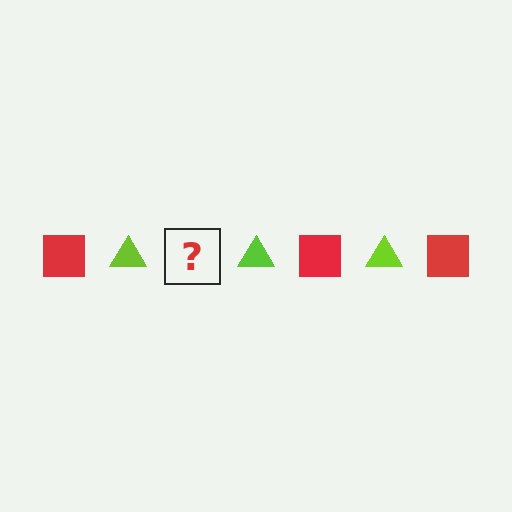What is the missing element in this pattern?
The missing element is a red square.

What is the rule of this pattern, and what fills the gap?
The rule is that the pattern alternates between red square and lime triangle. The gap should be filled with a red square.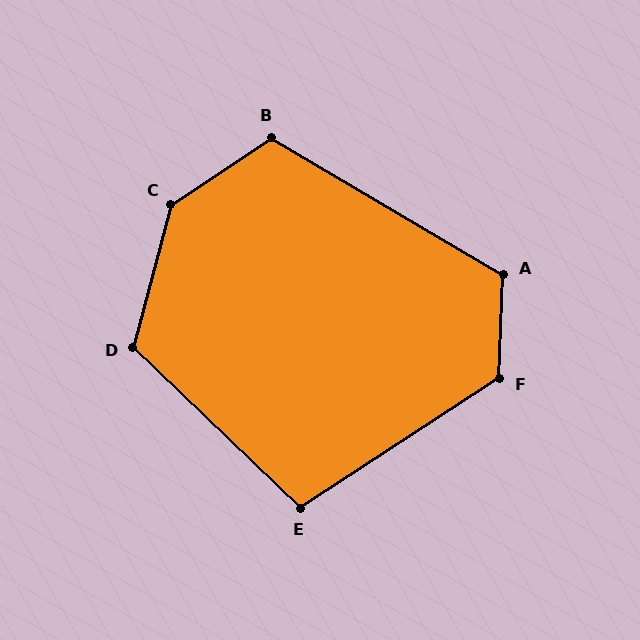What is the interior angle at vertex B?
Approximately 116 degrees (obtuse).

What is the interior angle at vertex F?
Approximately 125 degrees (obtuse).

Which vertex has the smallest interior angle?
E, at approximately 103 degrees.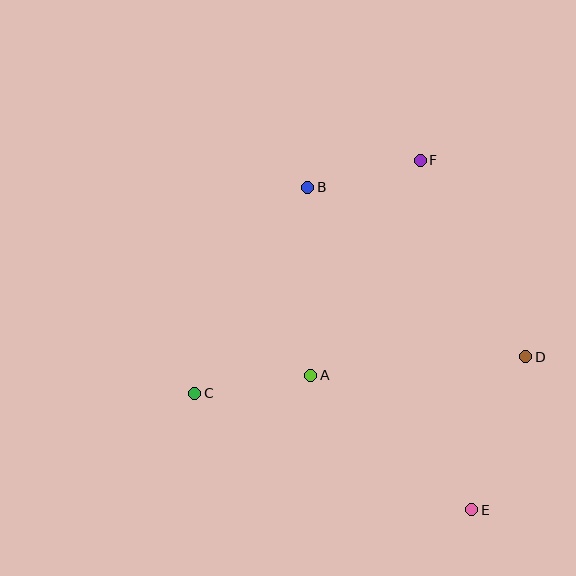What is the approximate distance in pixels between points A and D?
The distance between A and D is approximately 216 pixels.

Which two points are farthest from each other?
Points B and E are farthest from each other.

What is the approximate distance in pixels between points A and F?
The distance between A and F is approximately 242 pixels.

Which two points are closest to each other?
Points B and F are closest to each other.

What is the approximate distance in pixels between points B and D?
The distance between B and D is approximately 276 pixels.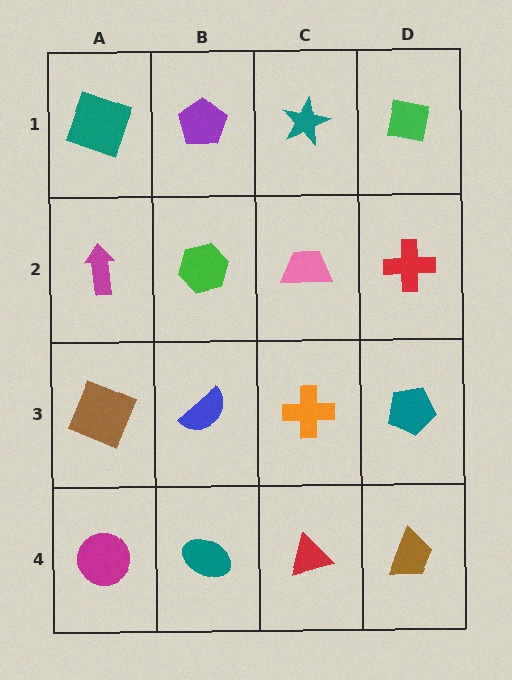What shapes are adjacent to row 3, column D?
A red cross (row 2, column D), a brown trapezoid (row 4, column D), an orange cross (row 3, column C).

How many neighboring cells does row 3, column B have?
4.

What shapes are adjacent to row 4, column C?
An orange cross (row 3, column C), a teal ellipse (row 4, column B), a brown trapezoid (row 4, column D).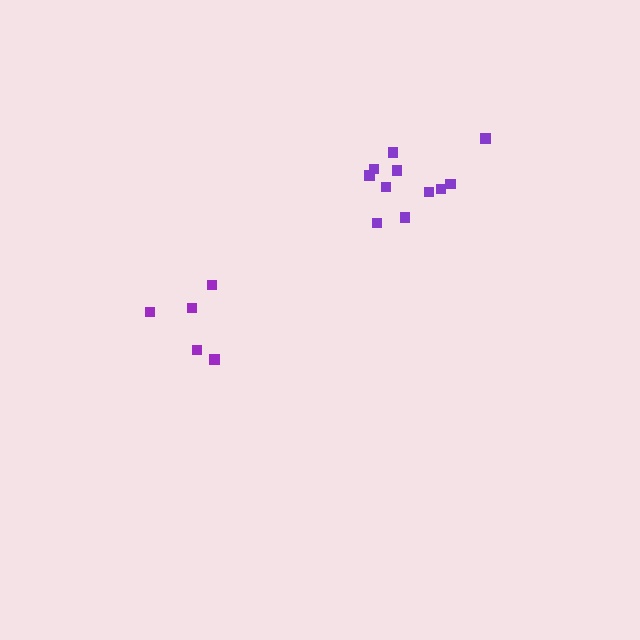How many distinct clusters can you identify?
There are 2 distinct clusters.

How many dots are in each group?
Group 1: 5 dots, Group 2: 11 dots (16 total).